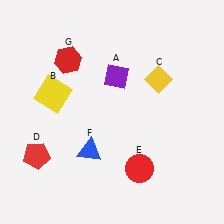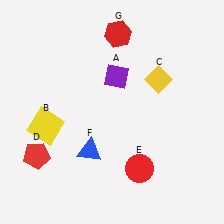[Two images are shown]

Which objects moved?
The objects that moved are: the yellow square (B), the red hexagon (G).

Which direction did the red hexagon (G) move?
The red hexagon (G) moved right.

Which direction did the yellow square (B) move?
The yellow square (B) moved down.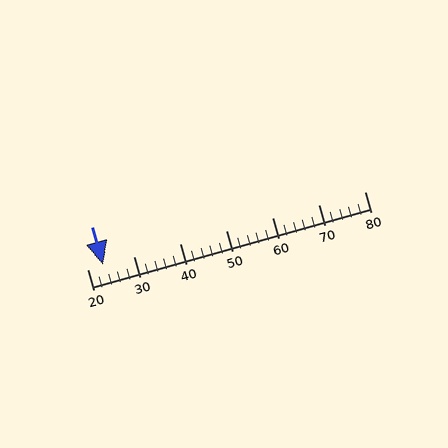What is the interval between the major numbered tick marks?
The major tick marks are spaced 10 units apart.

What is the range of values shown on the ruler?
The ruler shows values from 20 to 80.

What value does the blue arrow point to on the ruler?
The blue arrow points to approximately 24.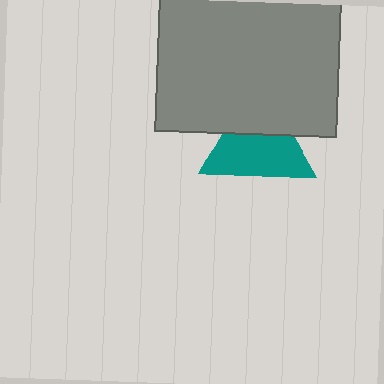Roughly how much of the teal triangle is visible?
About half of it is visible (roughly 62%).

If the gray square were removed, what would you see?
You would see the complete teal triangle.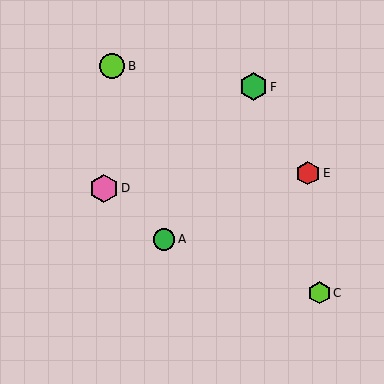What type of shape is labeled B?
Shape B is a lime circle.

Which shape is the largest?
The pink hexagon (labeled D) is the largest.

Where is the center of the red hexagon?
The center of the red hexagon is at (308, 173).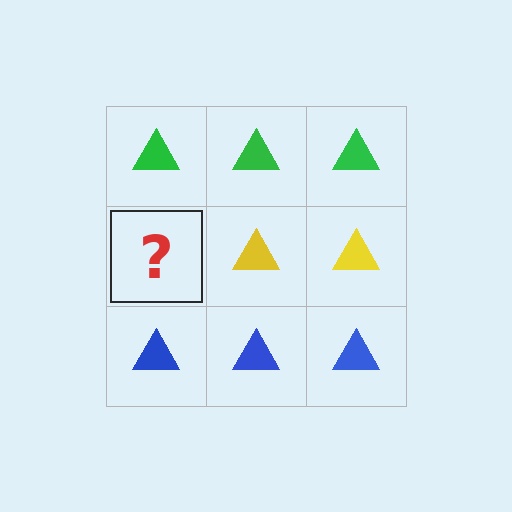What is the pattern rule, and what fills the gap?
The rule is that each row has a consistent color. The gap should be filled with a yellow triangle.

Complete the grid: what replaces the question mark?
The question mark should be replaced with a yellow triangle.